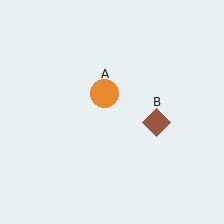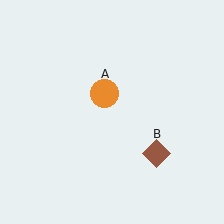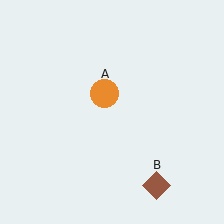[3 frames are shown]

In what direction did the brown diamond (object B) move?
The brown diamond (object B) moved down.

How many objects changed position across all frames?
1 object changed position: brown diamond (object B).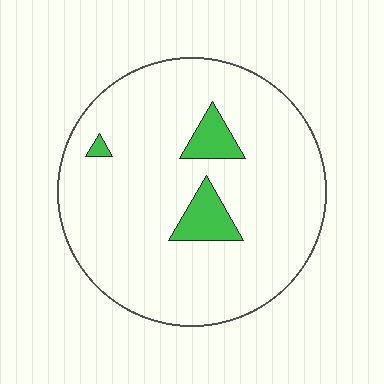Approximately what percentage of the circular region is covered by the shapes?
Approximately 10%.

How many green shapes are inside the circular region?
3.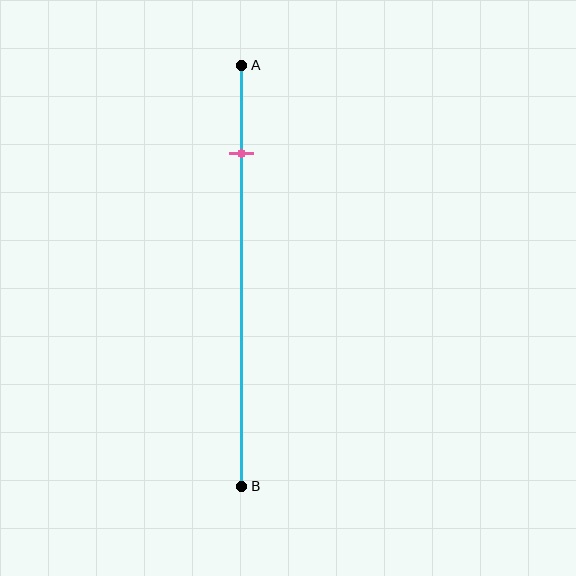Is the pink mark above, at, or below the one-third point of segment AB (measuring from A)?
The pink mark is above the one-third point of segment AB.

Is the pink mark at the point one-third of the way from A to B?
No, the mark is at about 20% from A, not at the 33% one-third point.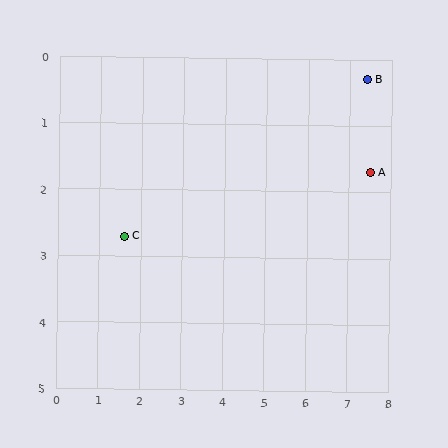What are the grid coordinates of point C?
Point C is at approximately (1.6, 2.7).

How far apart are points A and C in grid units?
Points A and C are about 6.0 grid units apart.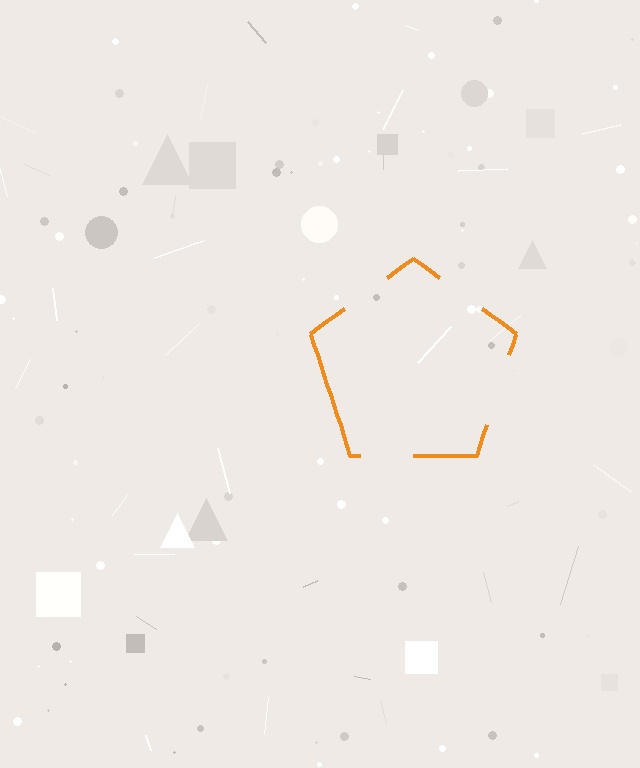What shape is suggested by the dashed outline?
The dashed outline suggests a pentagon.